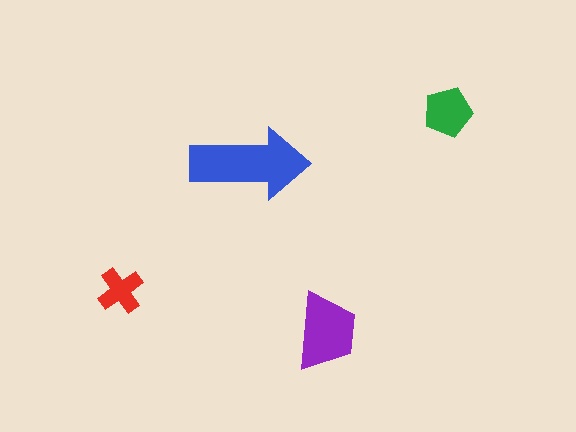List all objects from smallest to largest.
The red cross, the green pentagon, the purple trapezoid, the blue arrow.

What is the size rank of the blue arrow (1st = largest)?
1st.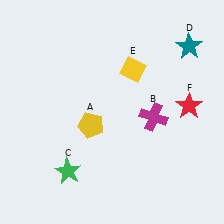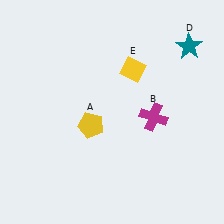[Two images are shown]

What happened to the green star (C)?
The green star (C) was removed in Image 2. It was in the bottom-left area of Image 1.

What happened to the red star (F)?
The red star (F) was removed in Image 2. It was in the top-right area of Image 1.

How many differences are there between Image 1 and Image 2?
There are 2 differences between the two images.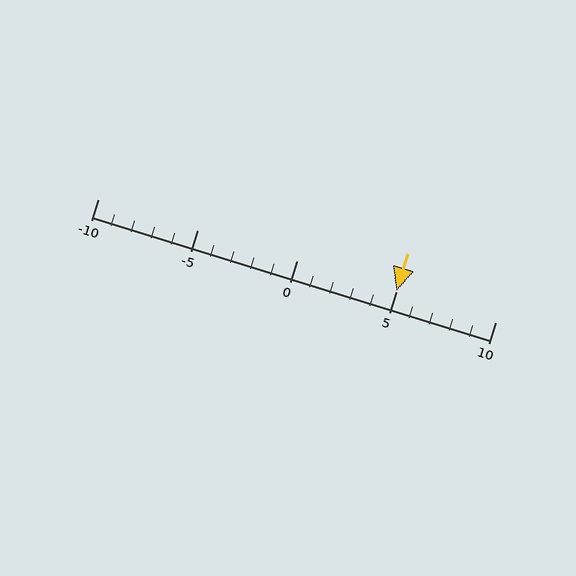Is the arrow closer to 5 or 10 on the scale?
The arrow is closer to 5.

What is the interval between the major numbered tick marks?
The major tick marks are spaced 5 units apart.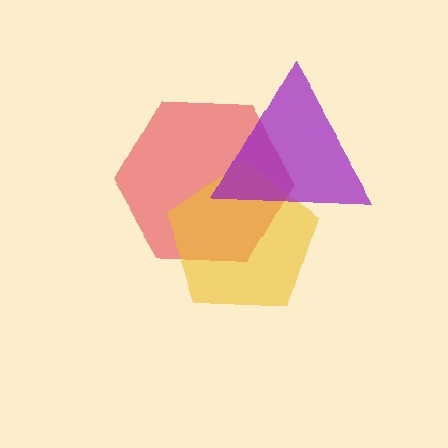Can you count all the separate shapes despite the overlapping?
Yes, there are 3 separate shapes.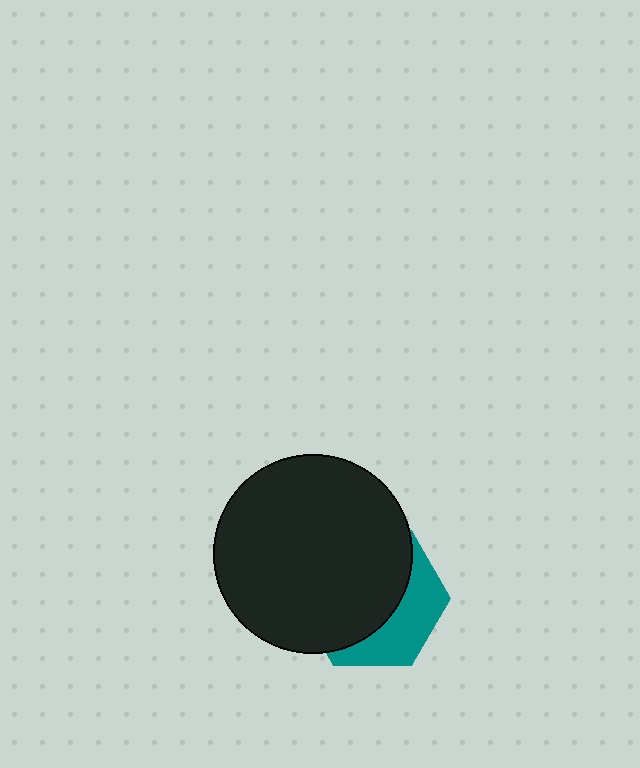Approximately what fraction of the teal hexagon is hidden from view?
Roughly 65% of the teal hexagon is hidden behind the black circle.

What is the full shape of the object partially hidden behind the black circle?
The partially hidden object is a teal hexagon.